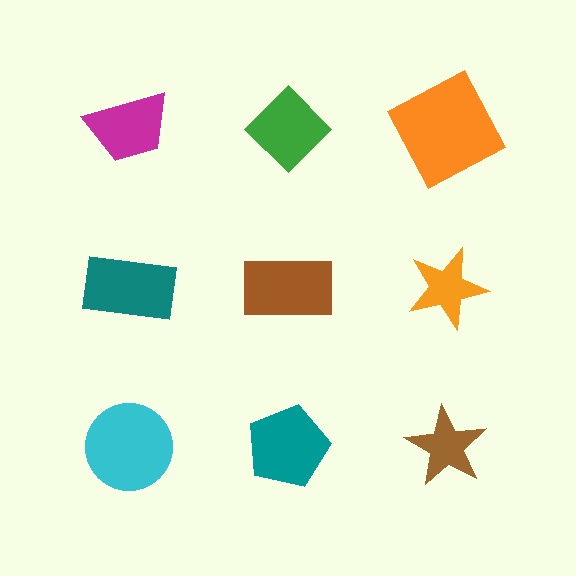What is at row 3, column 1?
A cyan circle.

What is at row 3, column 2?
A teal pentagon.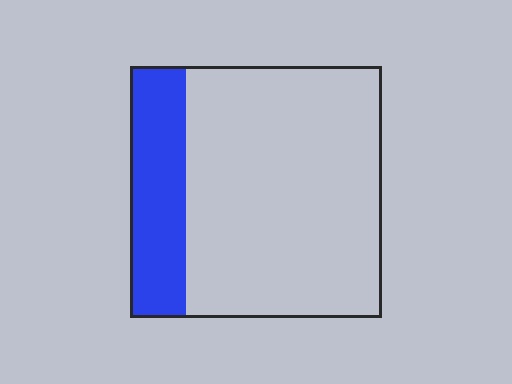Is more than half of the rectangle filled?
No.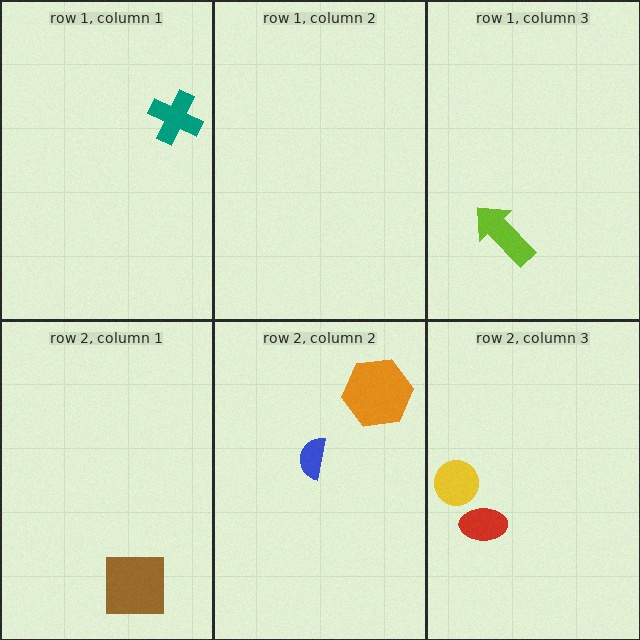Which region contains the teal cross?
The row 1, column 1 region.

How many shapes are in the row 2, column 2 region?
2.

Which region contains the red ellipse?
The row 2, column 3 region.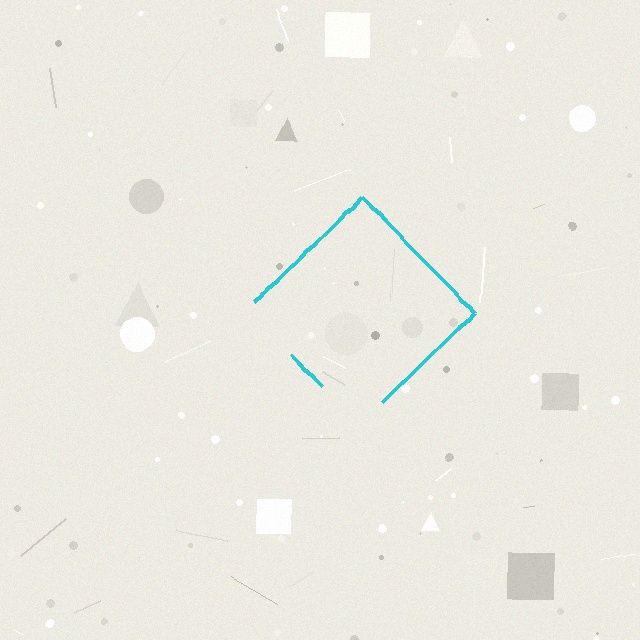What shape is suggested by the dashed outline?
The dashed outline suggests a diamond.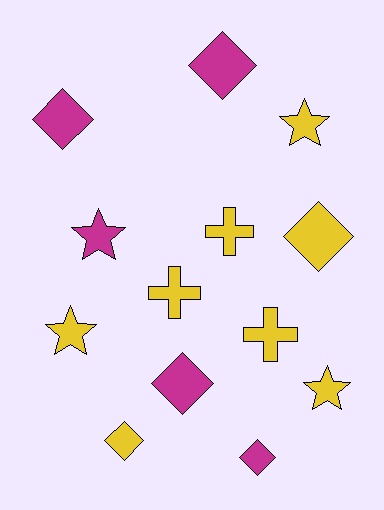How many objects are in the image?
There are 13 objects.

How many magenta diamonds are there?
There are 4 magenta diamonds.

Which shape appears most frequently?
Diamond, with 6 objects.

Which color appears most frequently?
Yellow, with 8 objects.